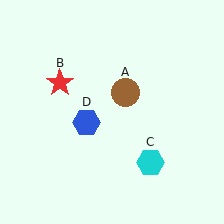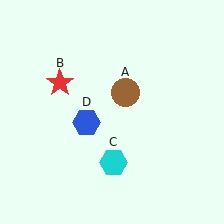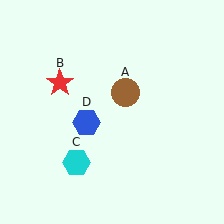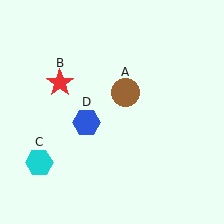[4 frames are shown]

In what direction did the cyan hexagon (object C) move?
The cyan hexagon (object C) moved left.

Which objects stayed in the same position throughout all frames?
Brown circle (object A) and red star (object B) and blue hexagon (object D) remained stationary.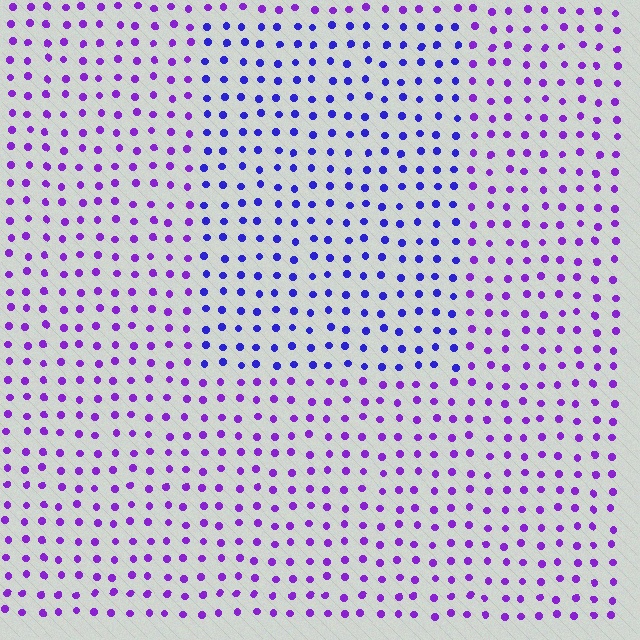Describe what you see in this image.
The image is filled with small purple elements in a uniform arrangement. A rectangle-shaped region is visible where the elements are tinted to a slightly different hue, forming a subtle color boundary.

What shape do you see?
I see a rectangle.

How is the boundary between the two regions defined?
The boundary is defined purely by a slight shift in hue (about 33 degrees). Spacing, size, and orientation are identical on both sides.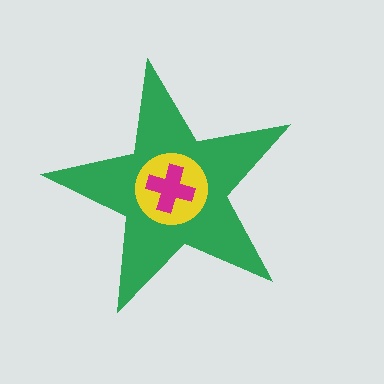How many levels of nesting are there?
3.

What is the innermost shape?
The magenta cross.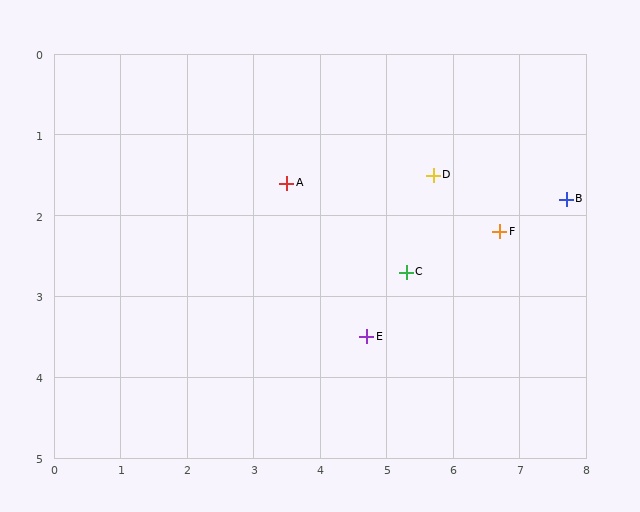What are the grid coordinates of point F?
Point F is at approximately (6.7, 2.2).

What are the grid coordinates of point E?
Point E is at approximately (4.7, 3.5).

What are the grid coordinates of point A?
Point A is at approximately (3.5, 1.6).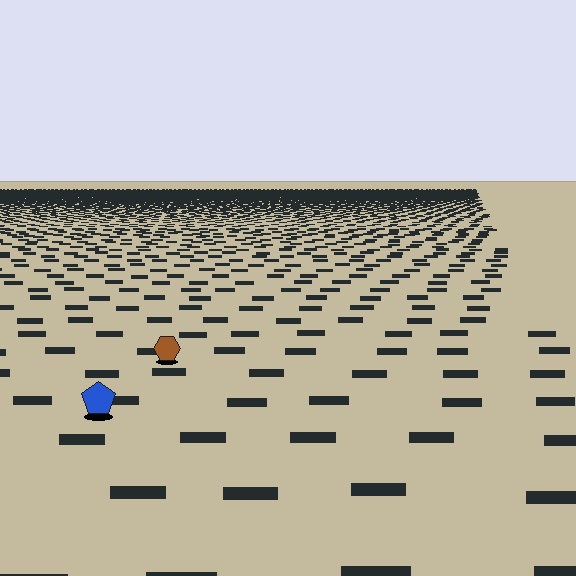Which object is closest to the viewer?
The blue pentagon is closest. The texture marks near it are larger and more spread out.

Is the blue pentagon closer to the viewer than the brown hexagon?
Yes. The blue pentagon is closer — you can tell from the texture gradient: the ground texture is coarser near it.